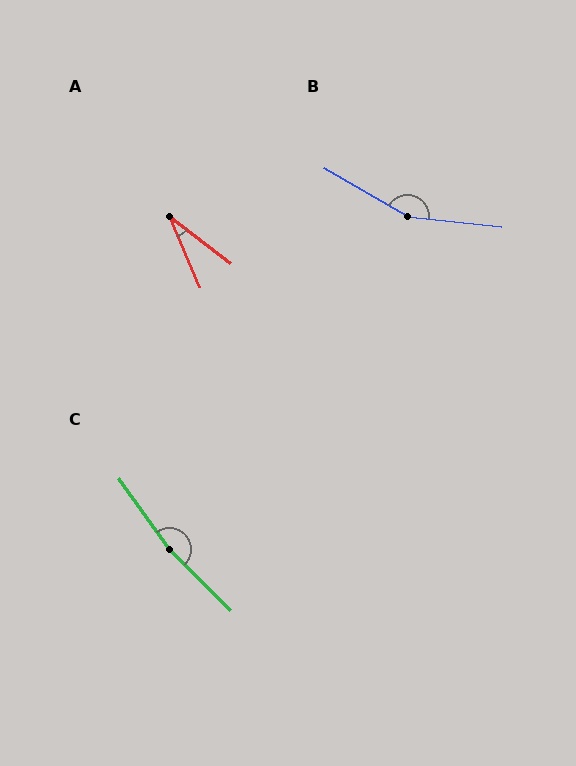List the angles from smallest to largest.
A (29°), B (156°), C (170°).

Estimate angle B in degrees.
Approximately 156 degrees.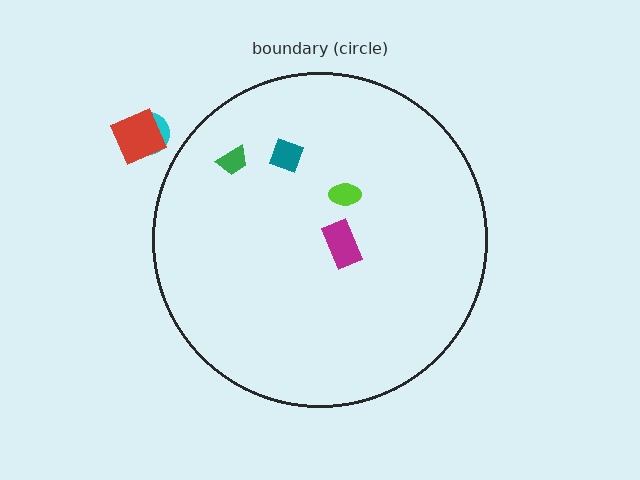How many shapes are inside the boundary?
4 inside, 2 outside.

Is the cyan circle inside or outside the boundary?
Outside.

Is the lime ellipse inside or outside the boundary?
Inside.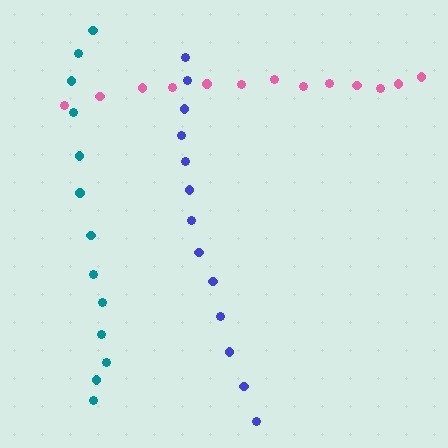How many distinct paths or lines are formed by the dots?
There are 3 distinct paths.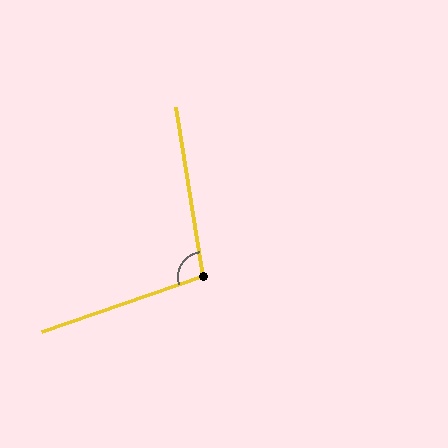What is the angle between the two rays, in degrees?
Approximately 100 degrees.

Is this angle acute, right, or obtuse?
It is obtuse.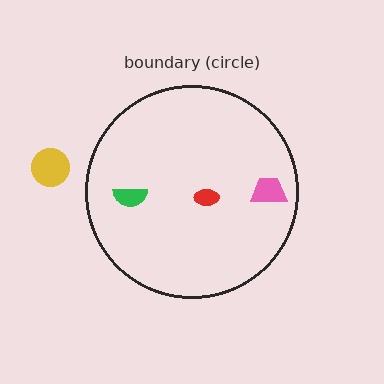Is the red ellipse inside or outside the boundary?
Inside.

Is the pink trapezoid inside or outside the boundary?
Inside.